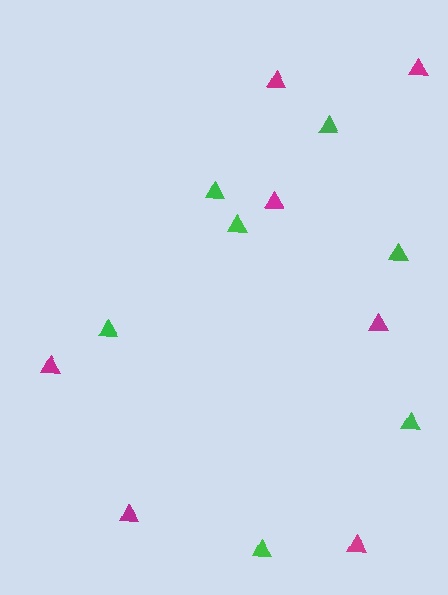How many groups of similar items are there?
There are 2 groups: one group of green triangles (7) and one group of magenta triangles (7).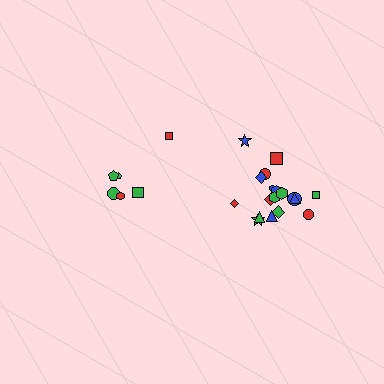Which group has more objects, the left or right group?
The right group.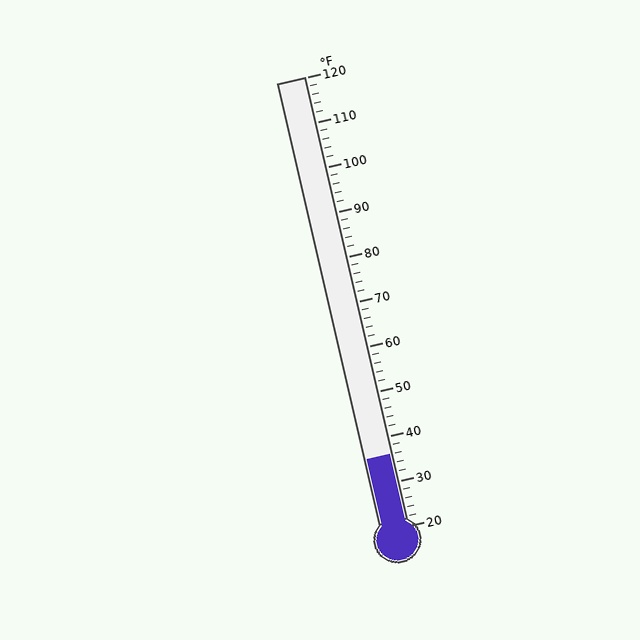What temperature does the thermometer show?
The thermometer shows approximately 36°F.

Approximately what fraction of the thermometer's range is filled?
The thermometer is filled to approximately 15% of its range.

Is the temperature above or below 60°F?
The temperature is below 60°F.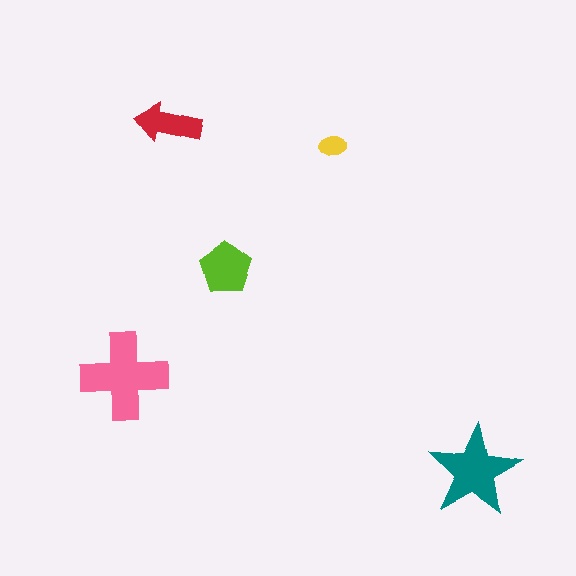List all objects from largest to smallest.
The pink cross, the teal star, the lime pentagon, the red arrow, the yellow ellipse.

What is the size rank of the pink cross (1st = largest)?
1st.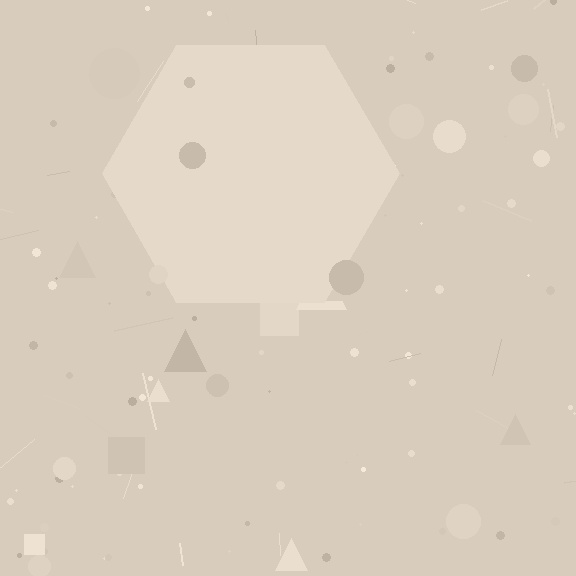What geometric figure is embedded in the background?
A hexagon is embedded in the background.